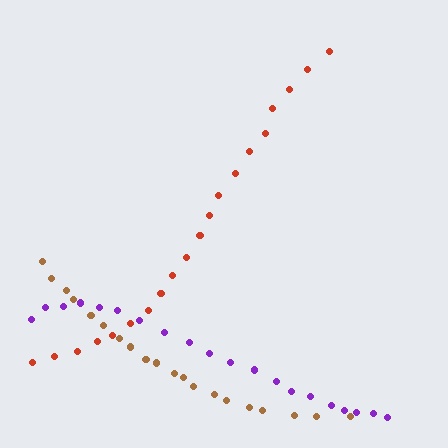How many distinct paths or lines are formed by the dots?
There are 3 distinct paths.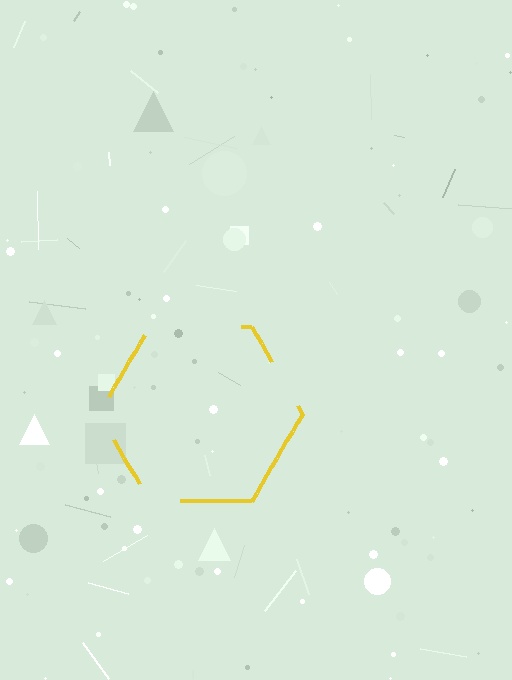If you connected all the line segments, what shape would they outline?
They would outline a hexagon.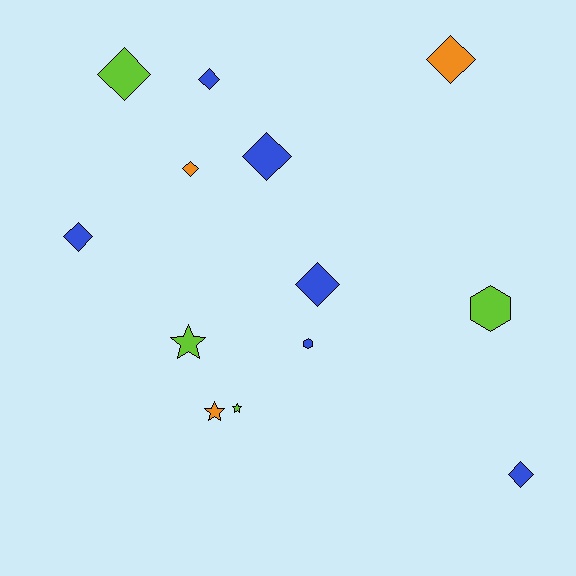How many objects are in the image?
There are 13 objects.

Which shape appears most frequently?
Diamond, with 8 objects.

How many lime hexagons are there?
There is 1 lime hexagon.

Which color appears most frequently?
Blue, with 6 objects.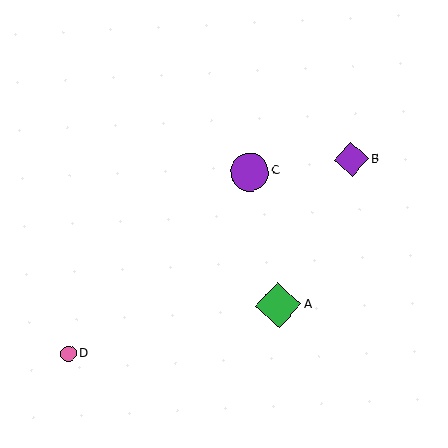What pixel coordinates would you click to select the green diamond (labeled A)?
Click at (278, 305) to select the green diamond A.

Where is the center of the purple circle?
The center of the purple circle is at (250, 172).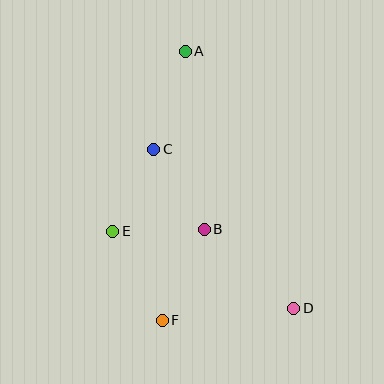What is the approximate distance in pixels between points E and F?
The distance between E and F is approximately 102 pixels.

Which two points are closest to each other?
Points B and E are closest to each other.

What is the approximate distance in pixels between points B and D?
The distance between B and D is approximately 119 pixels.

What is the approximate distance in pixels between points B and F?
The distance between B and F is approximately 100 pixels.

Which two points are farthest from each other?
Points A and D are farthest from each other.